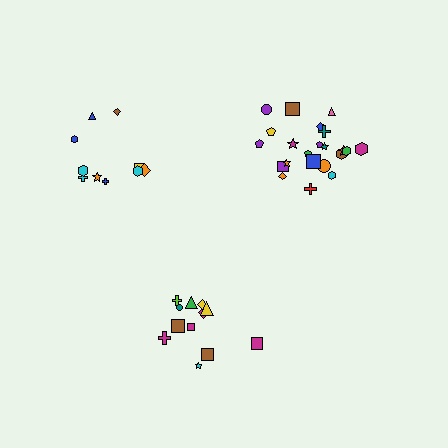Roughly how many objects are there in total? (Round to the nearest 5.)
Roughly 45 objects in total.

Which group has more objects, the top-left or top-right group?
The top-right group.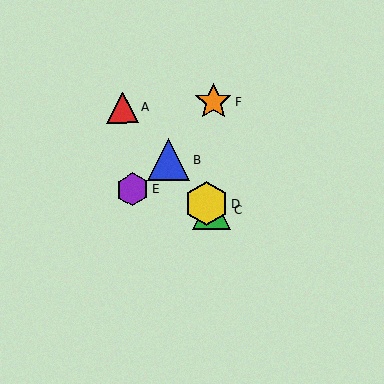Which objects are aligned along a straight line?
Objects A, B, C, D are aligned along a straight line.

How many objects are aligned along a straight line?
4 objects (A, B, C, D) are aligned along a straight line.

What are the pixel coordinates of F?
Object F is at (214, 102).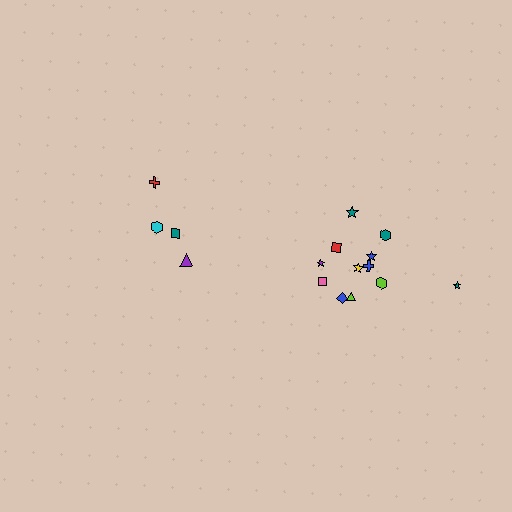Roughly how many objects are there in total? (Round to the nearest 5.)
Roughly 15 objects in total.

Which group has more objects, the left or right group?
The right group.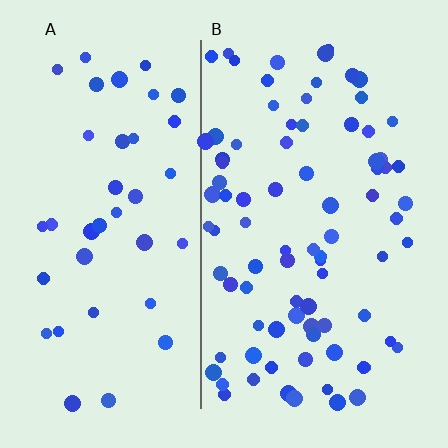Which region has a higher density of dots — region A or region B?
B (the right).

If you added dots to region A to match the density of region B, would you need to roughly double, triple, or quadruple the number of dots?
Approximately double.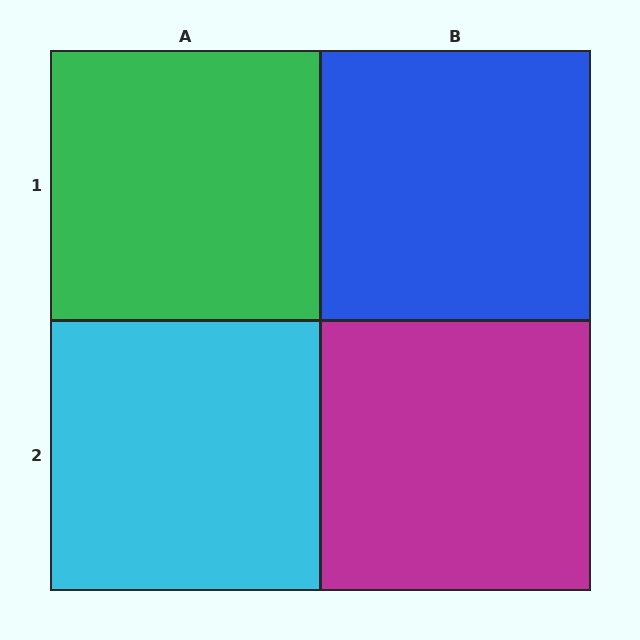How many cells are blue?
1 cell is blue.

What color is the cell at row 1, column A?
Green.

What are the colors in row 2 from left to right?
Cyan, magenta.